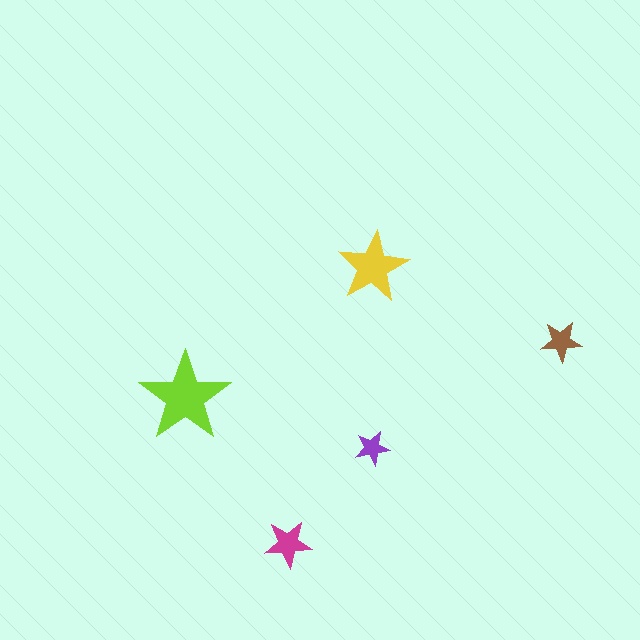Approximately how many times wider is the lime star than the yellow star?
About 1.5 times wider.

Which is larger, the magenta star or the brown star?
The magenta one.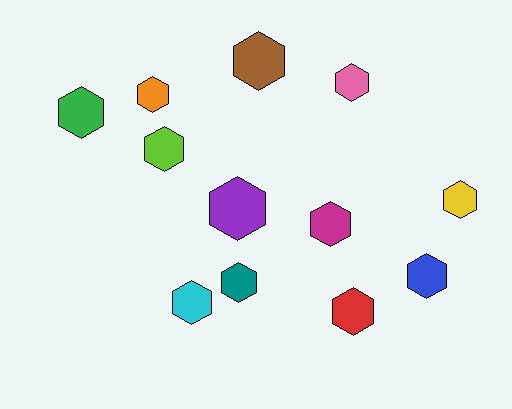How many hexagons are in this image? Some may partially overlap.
There are 12 hexagons.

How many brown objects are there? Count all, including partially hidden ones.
There is 1 brown object.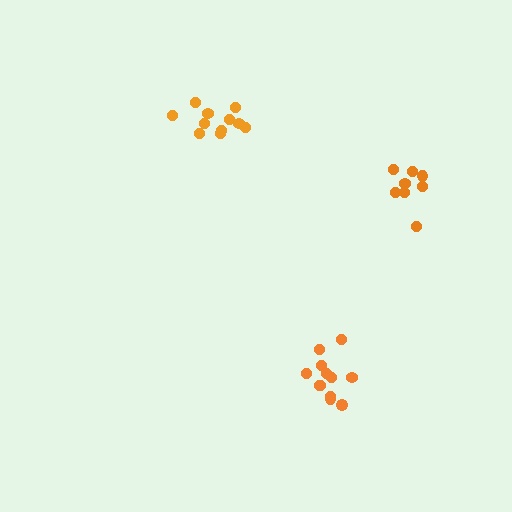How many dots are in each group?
Group 1: 11 dots, Group 2: 12 dots, Group 3: 8 dots (31 total).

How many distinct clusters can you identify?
There are 3 distinct clusters.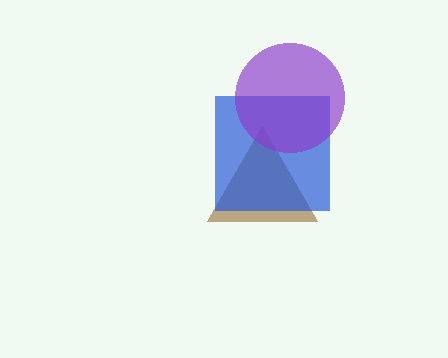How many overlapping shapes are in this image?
There are 3 overlapping shapes in the image.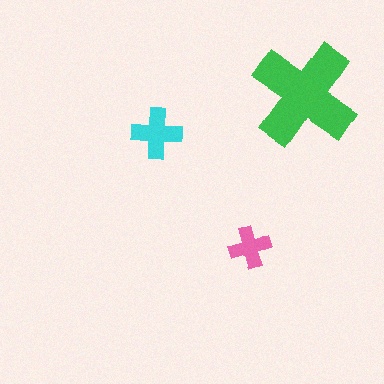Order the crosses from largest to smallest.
the green one, the cyan one, the pink one.